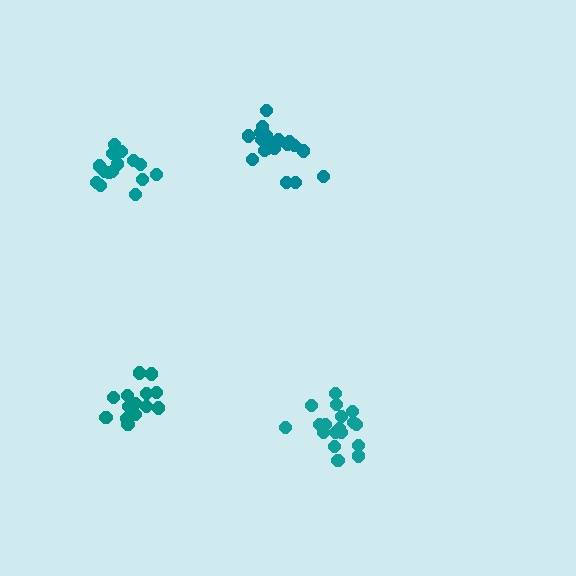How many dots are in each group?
Group 1: 20 dots, Group 2: 14 dots, Group 3: 19 dots, Group 4: 16 dots (69 total).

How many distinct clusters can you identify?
There are 4 distinct clusters.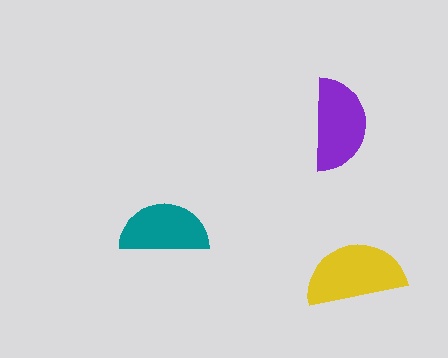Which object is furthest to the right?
The yellow semicircle is rightmost.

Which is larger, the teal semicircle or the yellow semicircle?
The yellow one.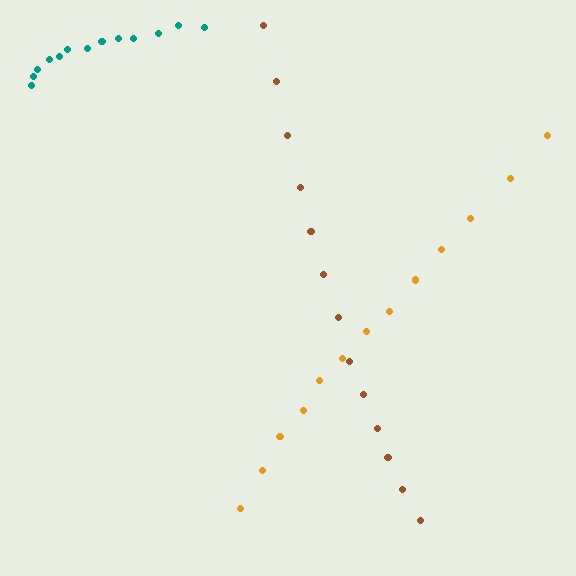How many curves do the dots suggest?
There are 3 distinct paths.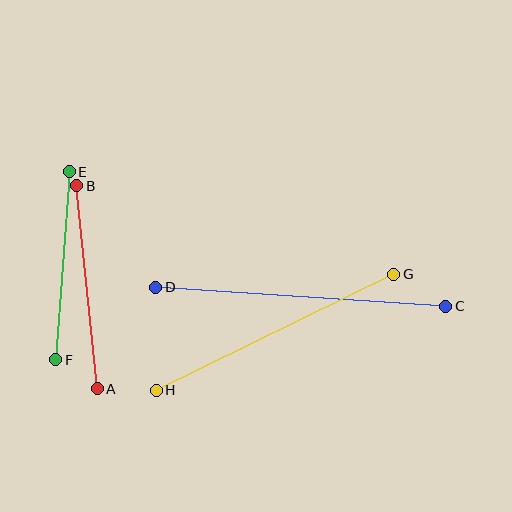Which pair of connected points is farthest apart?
Points C and D are farthest apart.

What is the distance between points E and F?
The distance is approximately 189 pixels.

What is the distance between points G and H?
The distance is approximately 264 pixels.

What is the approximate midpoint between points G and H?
The midpoint is at approximately (275, 332) pixels.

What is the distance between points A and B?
The distance is approximately 204 pixels.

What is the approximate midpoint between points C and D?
The midpoint is at approximately (301, 297) pixels.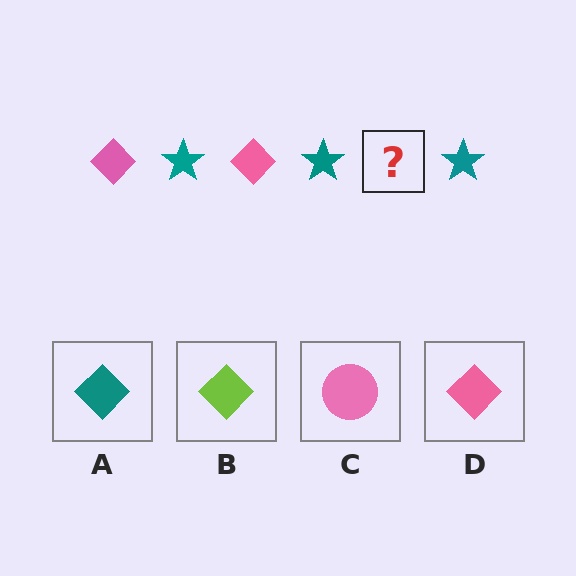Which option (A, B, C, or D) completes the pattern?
D.